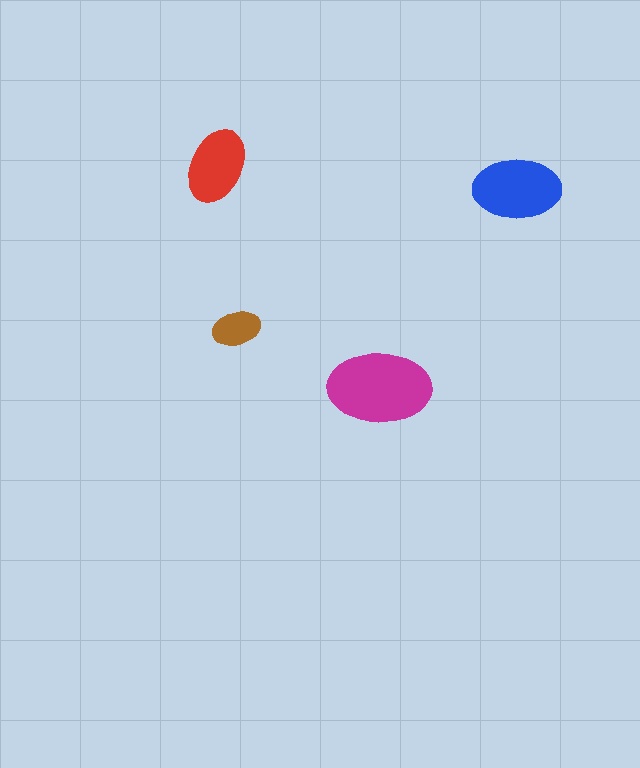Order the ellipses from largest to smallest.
the magenta one, the blue one, the red one, the brown one.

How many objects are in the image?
There are 4 objects in the image.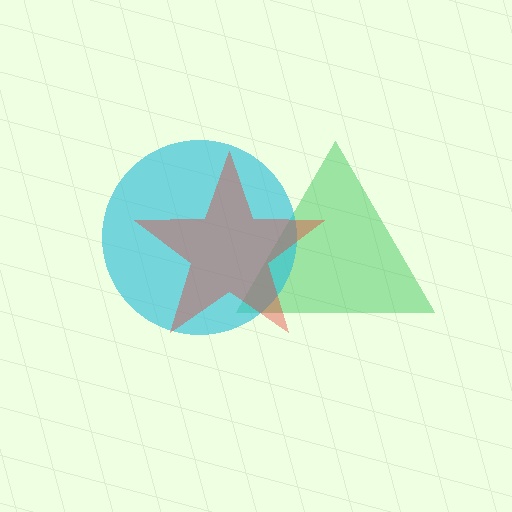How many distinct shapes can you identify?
There are 3 distinct shapes: a green triangle, a cyan circle, a red star.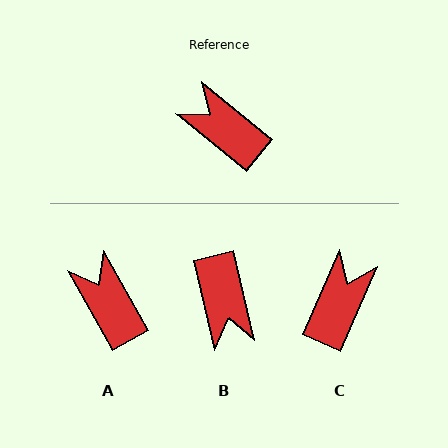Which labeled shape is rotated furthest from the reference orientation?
B, about 143 degrees away.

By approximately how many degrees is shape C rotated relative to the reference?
Approximately 75 degrees clockwise.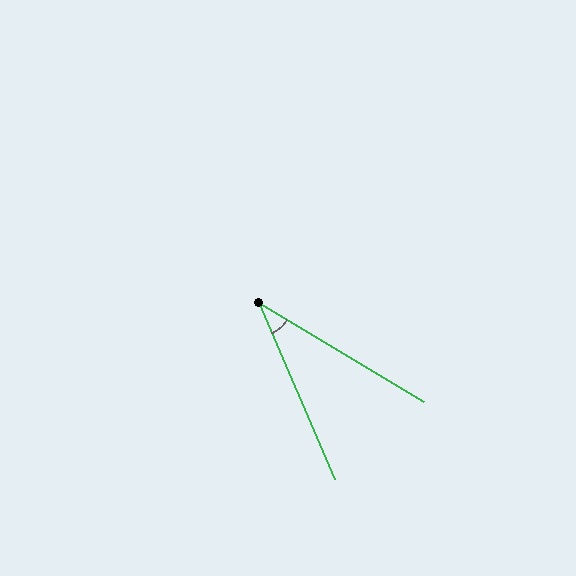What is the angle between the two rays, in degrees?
Approximately 36 degrees.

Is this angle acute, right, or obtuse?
It is acute.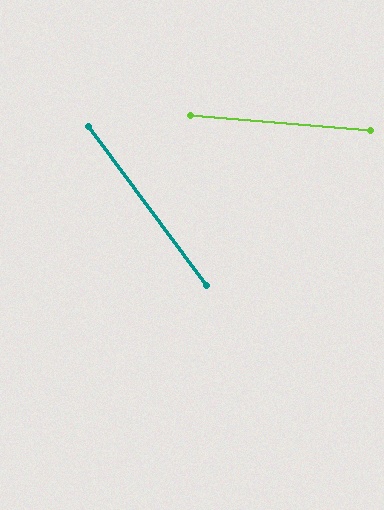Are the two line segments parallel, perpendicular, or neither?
Neither parallel nor perpendicular — they differ by about 49°.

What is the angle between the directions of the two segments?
Approximately 49 degrees.